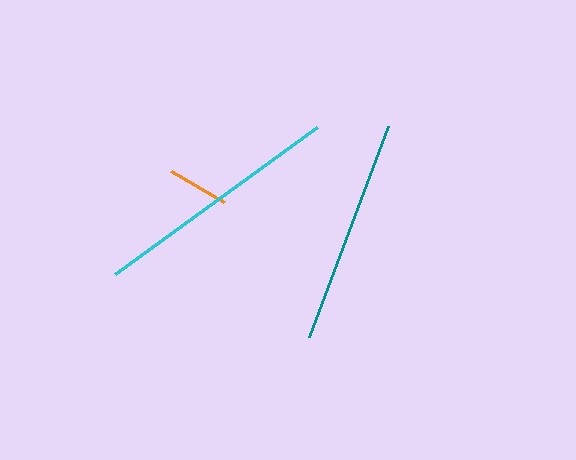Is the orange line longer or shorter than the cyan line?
The cyan line is longer than the orange line.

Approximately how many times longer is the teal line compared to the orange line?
The teal line is approximately 3.7 times the length of the orange line.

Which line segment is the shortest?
The orange line is the shortest at approximately 61 pixels.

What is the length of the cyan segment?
The cyan segment is approximately 250 pixels long.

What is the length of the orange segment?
The orange segment is approximately 61 pixels long.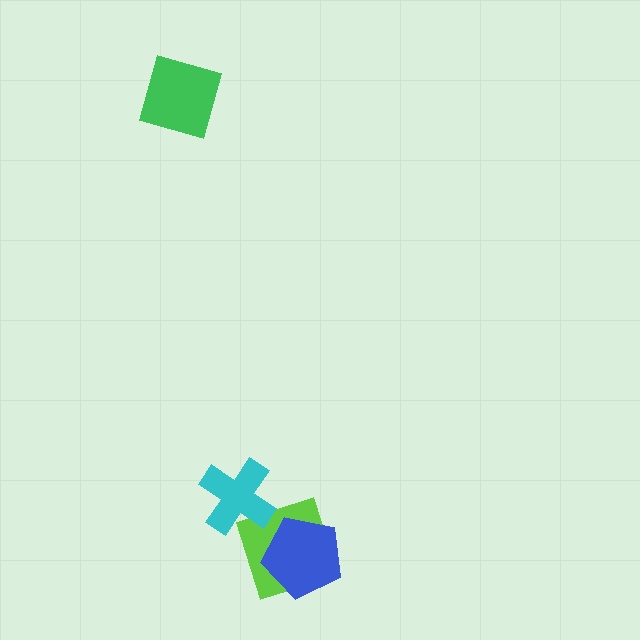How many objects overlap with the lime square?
1 object overlaps with the lime square.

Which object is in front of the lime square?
The blue pentagon is in front of the lime square.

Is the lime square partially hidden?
Yes, it is partially covered by another shape.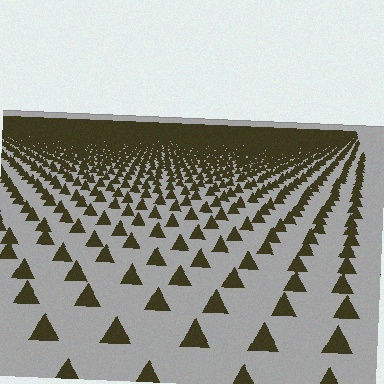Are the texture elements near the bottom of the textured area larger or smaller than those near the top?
Larger. Near the bottom, elements are closer to the viewer and appear at a bigger on-screen size.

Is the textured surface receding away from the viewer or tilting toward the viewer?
The surface is receding away from the viewer. Texture elements get smaller and denser toward the top.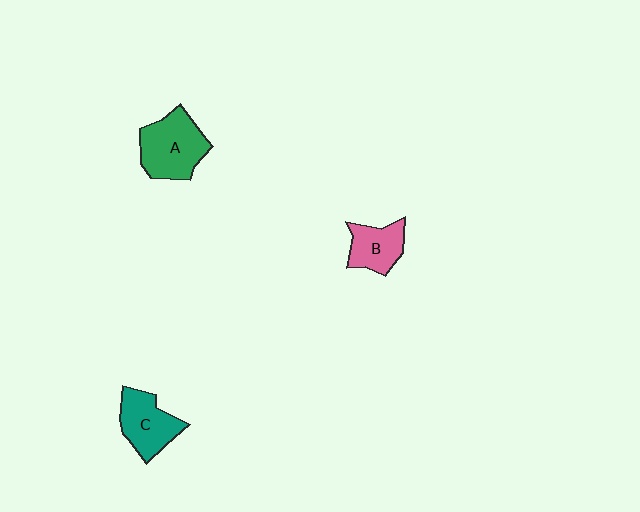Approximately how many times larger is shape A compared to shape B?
Approximately 1.6 times.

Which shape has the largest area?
Shape A (green).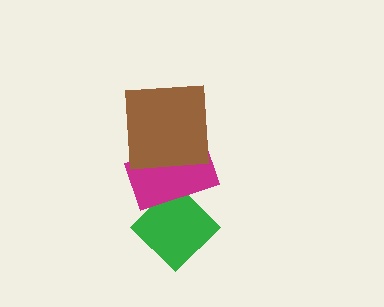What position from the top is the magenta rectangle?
The magenta rectangle is 2nd from the top.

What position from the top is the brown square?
The brown square is 1st from the top.